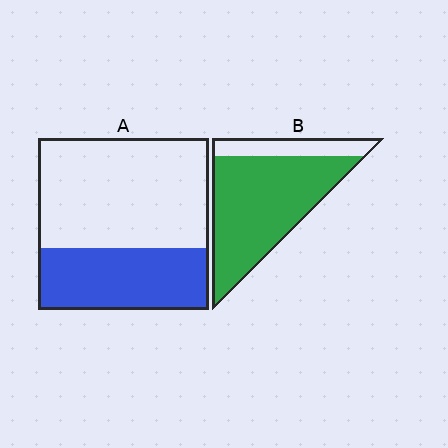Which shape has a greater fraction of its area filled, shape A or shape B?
Shape B.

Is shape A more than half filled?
No.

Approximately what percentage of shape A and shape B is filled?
A is approximately 35% and B is approximately 80%.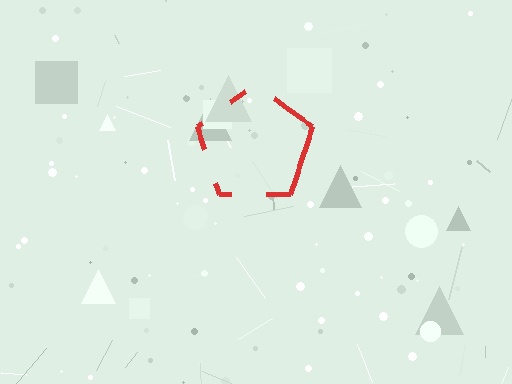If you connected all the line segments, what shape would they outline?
They would outline a pentagon.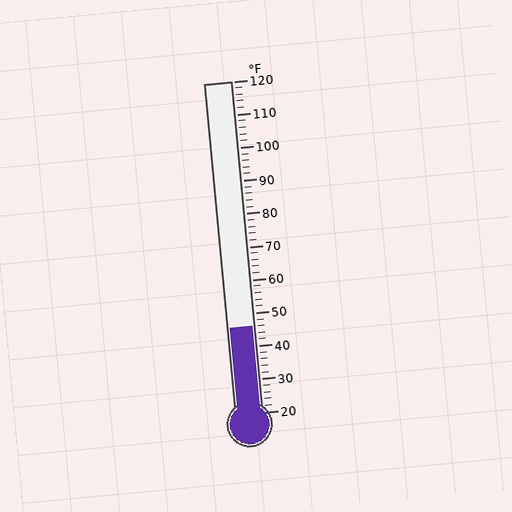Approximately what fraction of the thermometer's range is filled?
The thermometer is filled to approximately 25% of its range.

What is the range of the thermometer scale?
The thermometer scale ranges from 20°F to 120°F.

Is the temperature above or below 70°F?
The temperature is below 70°F.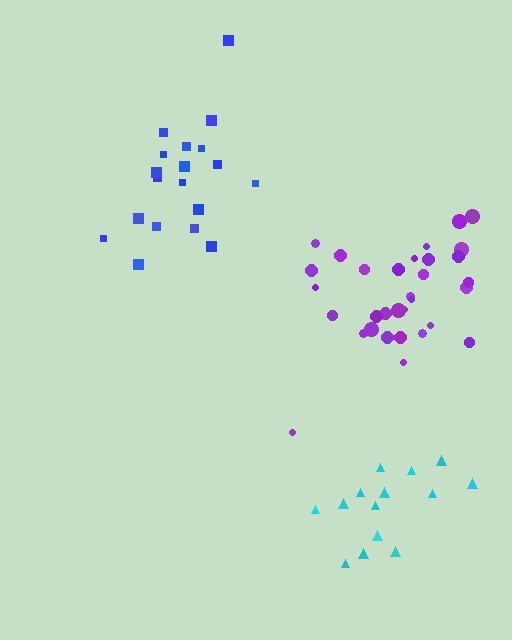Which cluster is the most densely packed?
Cyan.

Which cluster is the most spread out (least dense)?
Blue.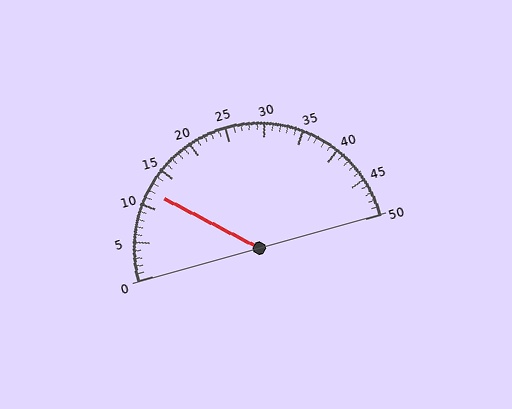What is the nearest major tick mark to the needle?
The nearest major tick mark is 10.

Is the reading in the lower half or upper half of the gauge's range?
The reading is in the lower half of the range (0 to 50).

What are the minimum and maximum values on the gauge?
The gauge ranges from 0 to 50.